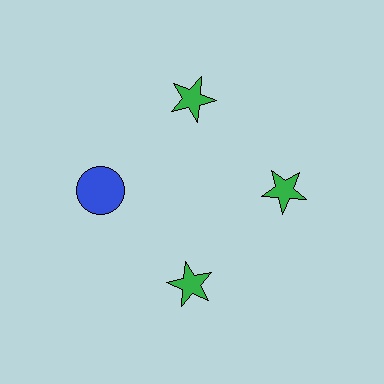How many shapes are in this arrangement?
There are 4 shapes arranged in a ring pattern.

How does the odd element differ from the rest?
It differs in both color (blue instead of green) and shape (circle instead of star).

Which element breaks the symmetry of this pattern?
The blue circle at roughly the 9 o'clock position breaks the symmetry. All other shapes are green stars.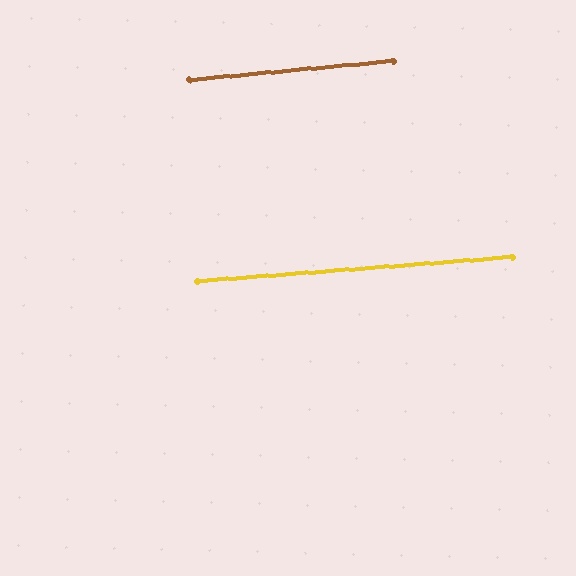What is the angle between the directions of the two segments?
Approximately 1 degree.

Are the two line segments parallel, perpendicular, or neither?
Parallel — their directions differ by only 0.8°.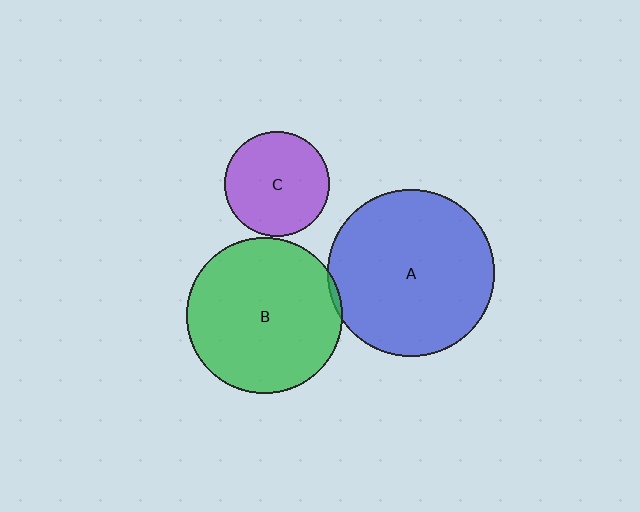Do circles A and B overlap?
Yes.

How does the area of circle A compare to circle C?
Approximately 2.5 times.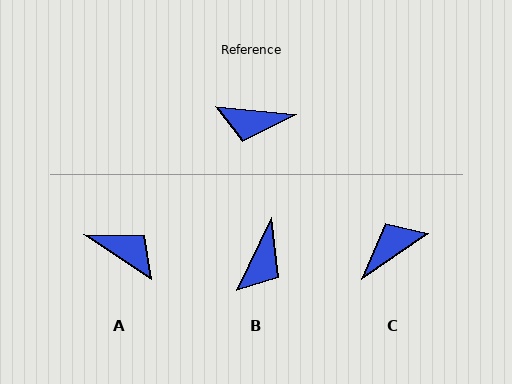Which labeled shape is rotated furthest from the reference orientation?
A, about 152 degrees away.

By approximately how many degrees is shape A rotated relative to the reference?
Approximately 152 degrees counter-clockwise.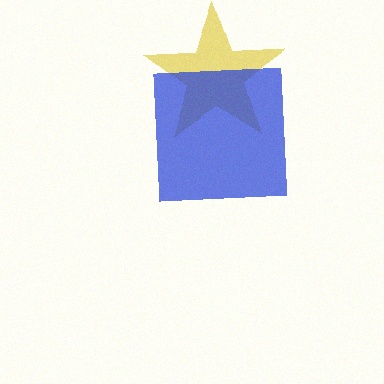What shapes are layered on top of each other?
The layered shapes are: a yellow star, a blue square.